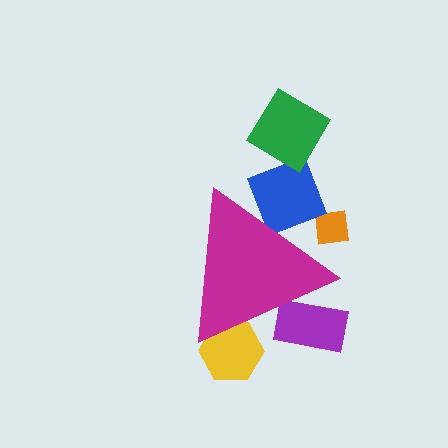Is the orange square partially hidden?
Yes, the orange square is partially hidden behind the magenta triangle.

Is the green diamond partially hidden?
No, the green diamond is fully visible.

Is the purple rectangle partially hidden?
Yes, the purple rectangle is partially hidden behind the magenta triangle.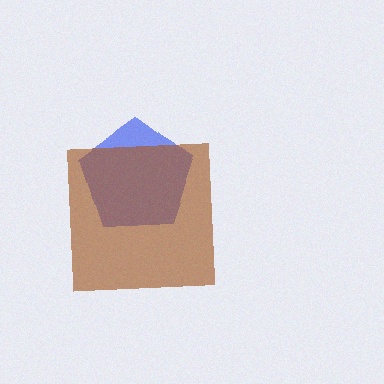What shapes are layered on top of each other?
The layered shapes are: a blue pentagon, a brown square.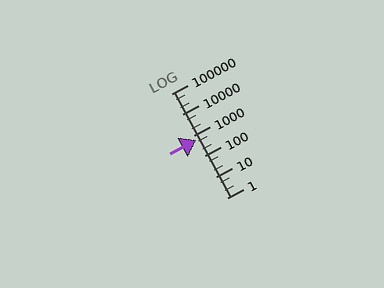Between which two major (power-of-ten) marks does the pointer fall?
The pointer is between 100 and 1000.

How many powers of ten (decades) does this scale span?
The scale spans 5 decades, from 1 to 100000.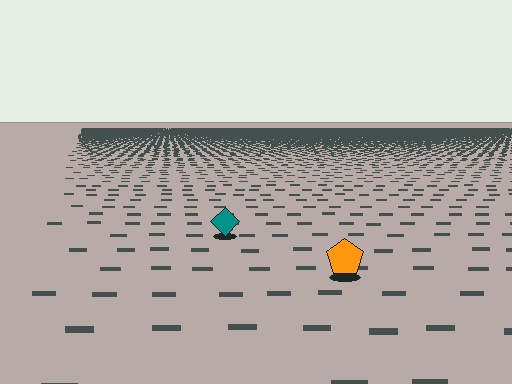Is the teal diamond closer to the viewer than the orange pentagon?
No. The orange pentagon is closer — you can tell from the texture gradient: the ground texture is coarser near it.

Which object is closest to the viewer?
The orange pentagon is closest. The texture marks near it are larger and more spread out.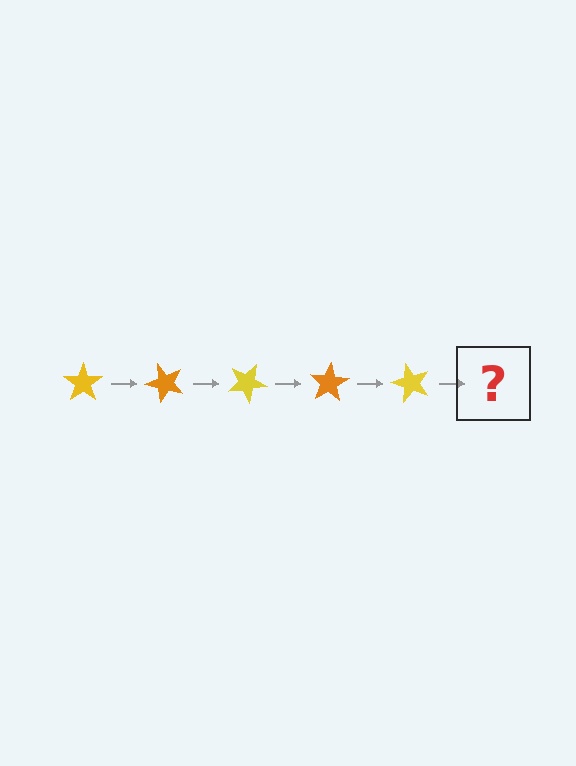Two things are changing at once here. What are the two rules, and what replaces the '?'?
The two rules are that it rotates 50 degrees each step and the color cycles through yellow and orange. The '?' should be an orange star, rotated 250 degrees from the start.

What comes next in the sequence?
The next element should be an orange star, rotated 250 degrees from the start.